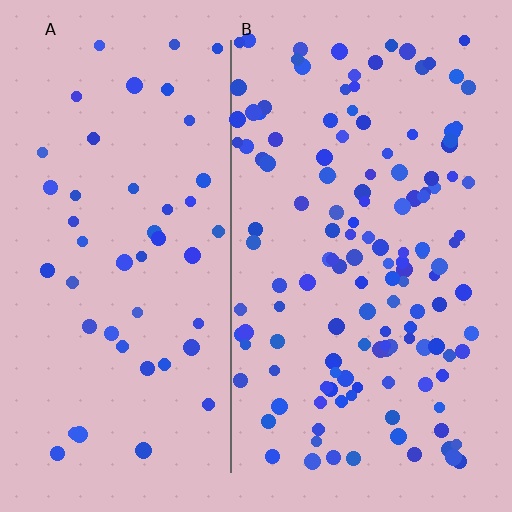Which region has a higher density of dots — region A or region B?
B (the right).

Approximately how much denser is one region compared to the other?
Approximately 2.8× — region B over region A.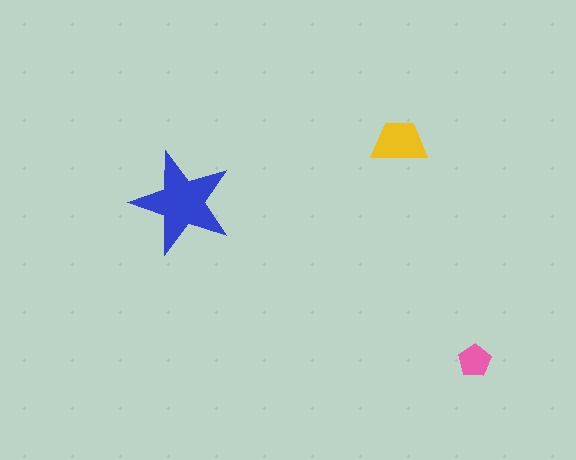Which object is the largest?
The blue star.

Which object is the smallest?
The pink pentagon.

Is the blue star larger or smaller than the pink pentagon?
Larger.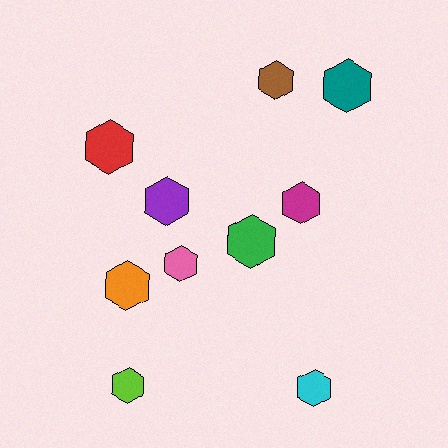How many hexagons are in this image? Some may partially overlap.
There are 10 hexagons.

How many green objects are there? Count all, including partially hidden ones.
There is 1 green object.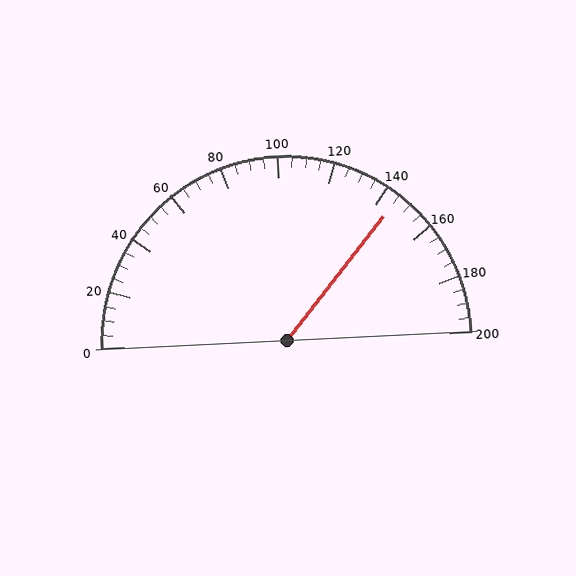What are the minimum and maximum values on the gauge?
The gauge ranges from 0 to 200.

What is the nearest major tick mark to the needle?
The nearest major tick mark is 140.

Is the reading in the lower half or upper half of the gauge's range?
The reading is in the upper half of the range (0 to 200).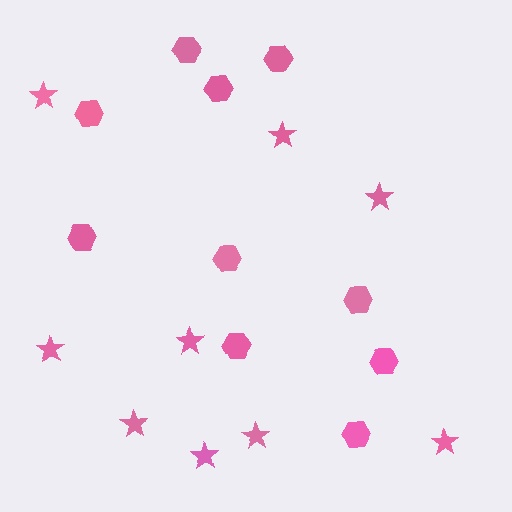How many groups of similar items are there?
There are 2 groups: one group of stars (9) and one group of hexagons (10).